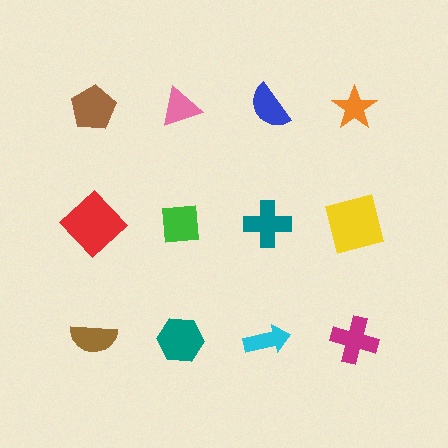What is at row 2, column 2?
A green square.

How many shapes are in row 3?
4 shapes.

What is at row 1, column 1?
A brown pentagon.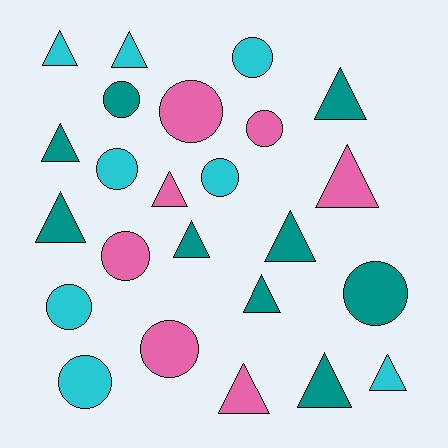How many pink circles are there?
There are 4 pink circles.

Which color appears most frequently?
Teal, with 9 objects.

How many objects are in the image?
There are 24 objects.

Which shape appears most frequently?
Triangle, with 13 objects.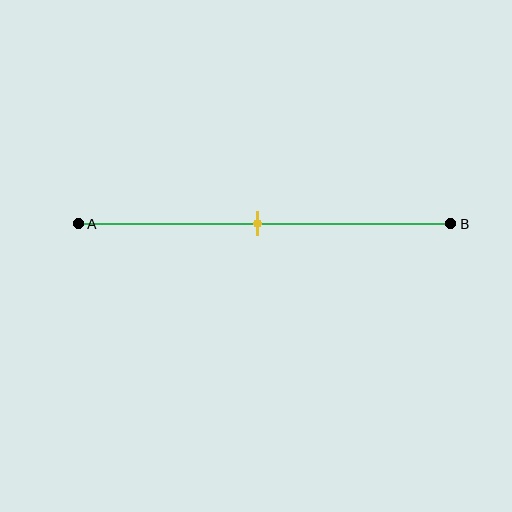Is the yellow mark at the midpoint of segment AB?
Yes, the mark is approximately at the midpoint.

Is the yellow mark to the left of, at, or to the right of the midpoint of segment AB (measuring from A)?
The yellow mark is approximately at the midpoint of segment AB.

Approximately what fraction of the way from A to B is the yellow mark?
The yellow mark is approximately 50% of the way from A to B.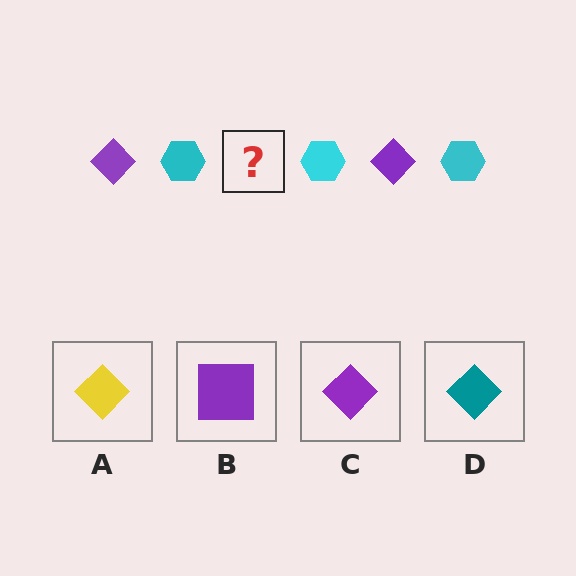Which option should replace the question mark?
Option C.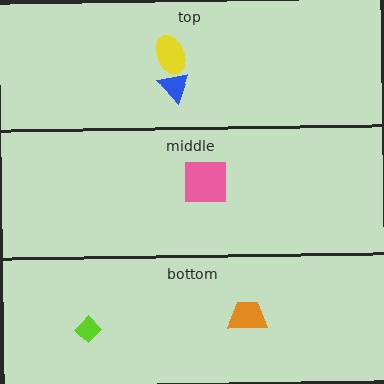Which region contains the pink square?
The middle region.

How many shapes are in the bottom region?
2.